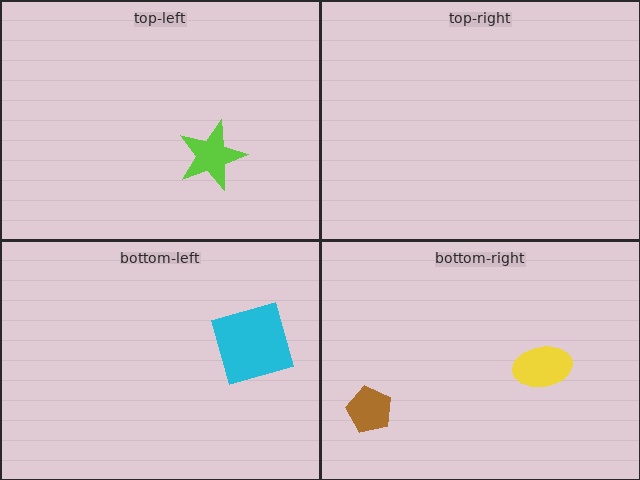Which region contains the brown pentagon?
The bottom-right region.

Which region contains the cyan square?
The bottom-left region.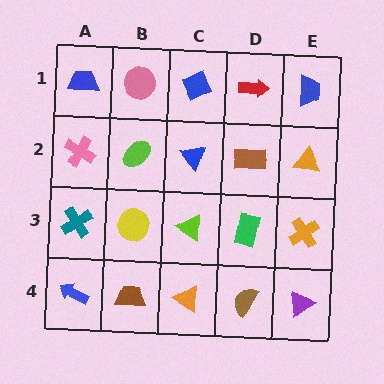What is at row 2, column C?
A blue triangle.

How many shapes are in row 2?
5 shapes.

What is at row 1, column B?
A pink circle.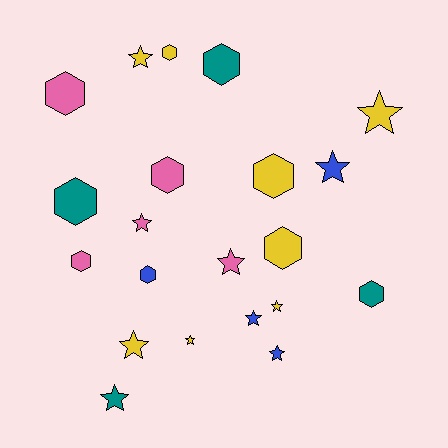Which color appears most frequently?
Yellow, with 8 objects.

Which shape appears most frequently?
Star, with 11 objects.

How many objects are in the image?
There are 21 objects.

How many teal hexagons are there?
There are 3 teal hexagons.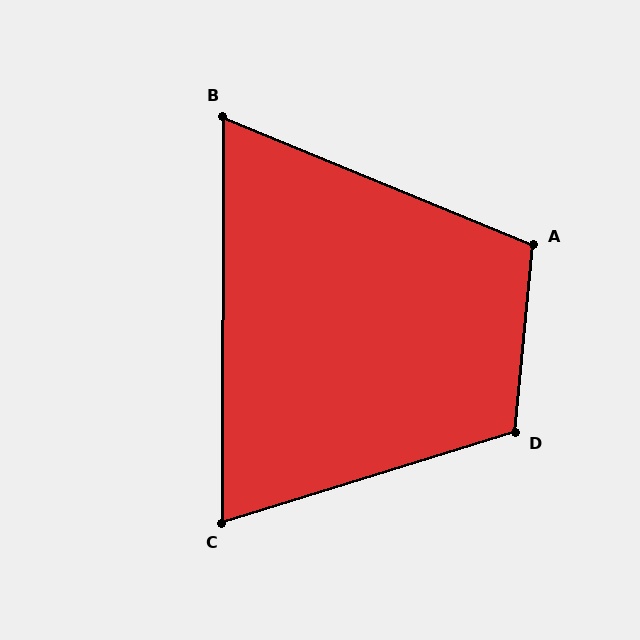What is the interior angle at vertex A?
Approximately 107 degrees (obtuse).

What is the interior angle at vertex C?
Approximately 73 degrees (acute).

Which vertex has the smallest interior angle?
B, at approximately 68 degrees.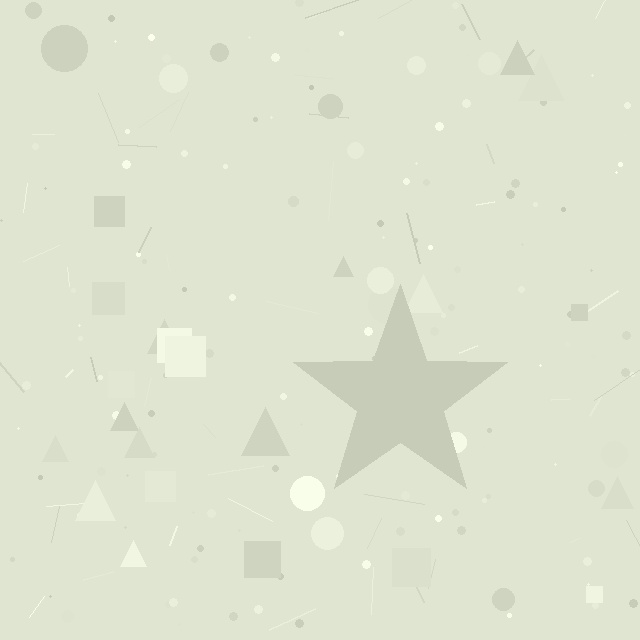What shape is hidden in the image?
A star is hidden in the image.